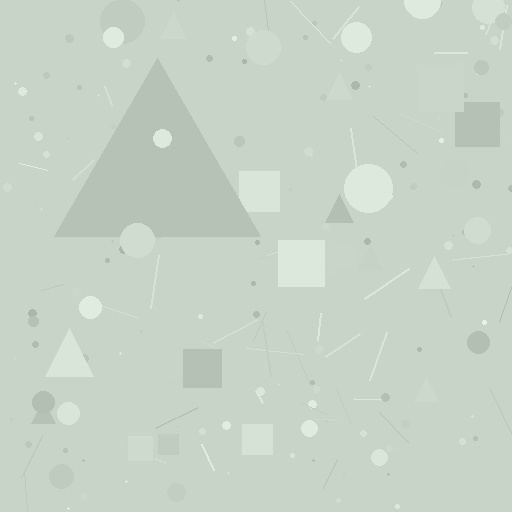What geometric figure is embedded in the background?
A triangle is embedded in the background.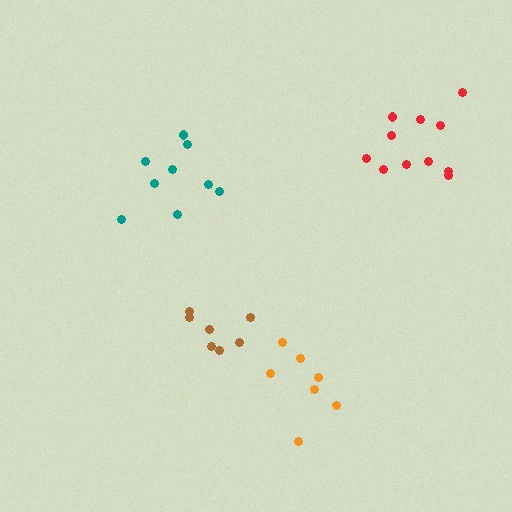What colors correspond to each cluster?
The clusters are colored: brown, red, teal, orange.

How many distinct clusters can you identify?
There are 4 distinct clusters.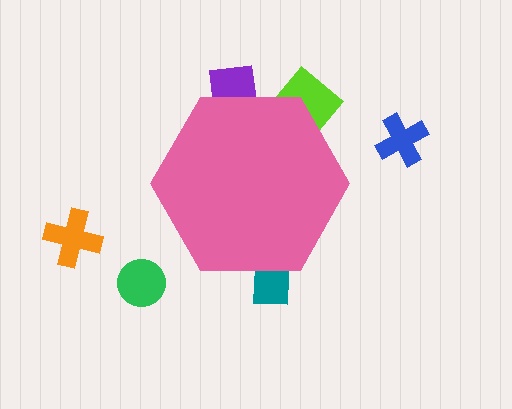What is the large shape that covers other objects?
A pink hexagon.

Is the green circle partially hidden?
No, the green circle is fully visible.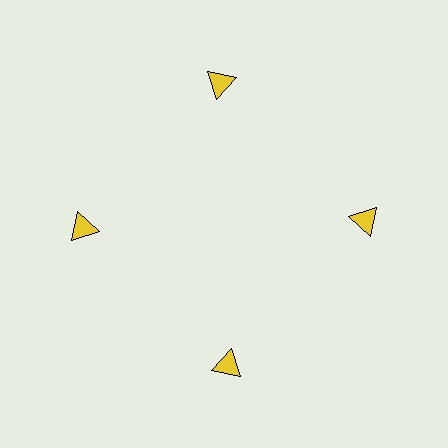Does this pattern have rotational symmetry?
Yes, this pattern has 4-fold rotational symmetry. It looks the same after rotating 90 degrees around the center.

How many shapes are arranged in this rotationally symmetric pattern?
There are 4 shapes, arranged in 4 groups of 1.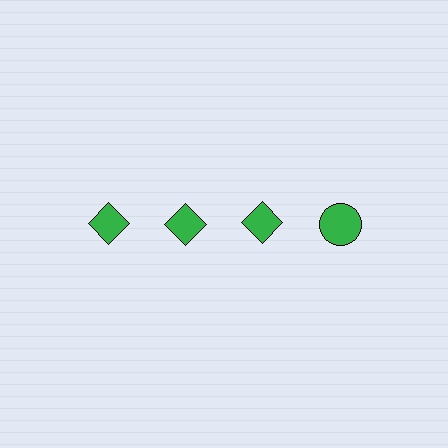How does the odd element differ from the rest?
It has a different shape: circle instead of diamond.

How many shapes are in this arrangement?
There are 4 shapes arranged in a grid pattern.